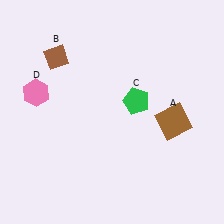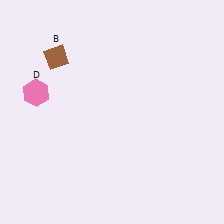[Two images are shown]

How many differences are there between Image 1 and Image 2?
There are 2 differences between the two images.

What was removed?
The brown square (A), the green pentagon (C) were removed in Image 2.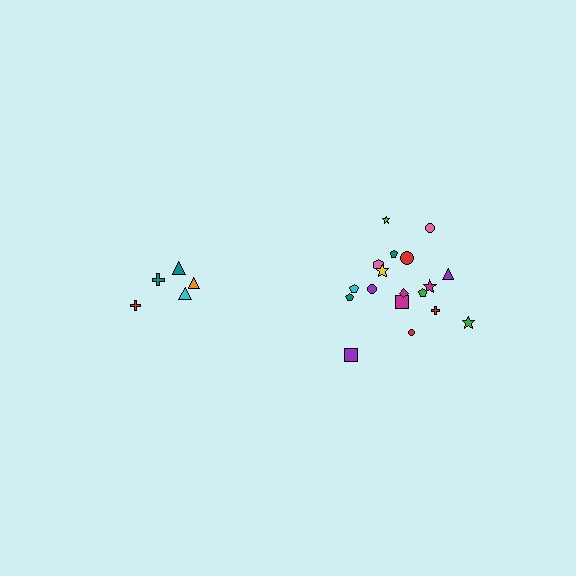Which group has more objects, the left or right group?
The right group.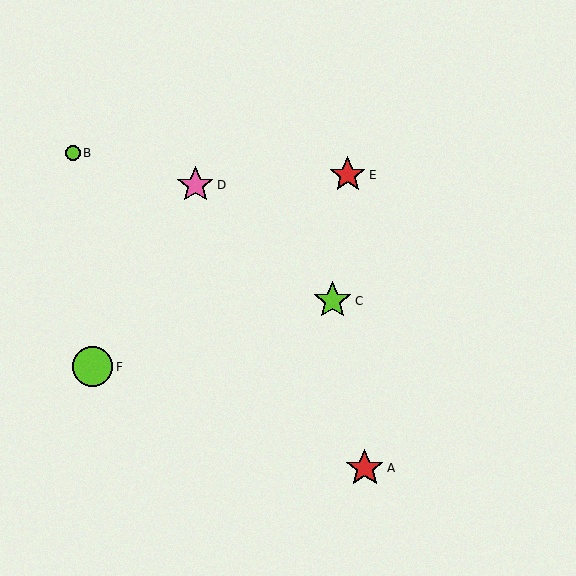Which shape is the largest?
The lime circle (labeled F) is the largest.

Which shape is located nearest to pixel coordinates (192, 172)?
The pink star (labeled D) at (195, 185) is nearest to that location.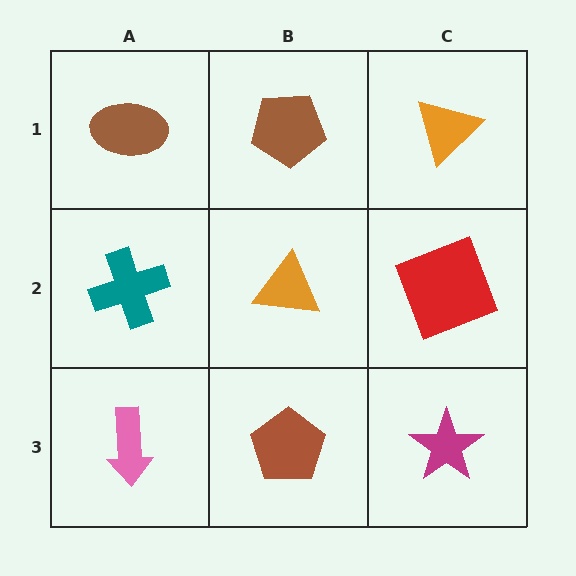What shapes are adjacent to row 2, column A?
A brown ellipse (row 1, column A), a pink arrow (row 3, column A), an orange triangle (row 2, column B).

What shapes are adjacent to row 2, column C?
An orange triangle (row 1, column C), a magenta star (row 3, column C), an orange triangle (row 2, column B).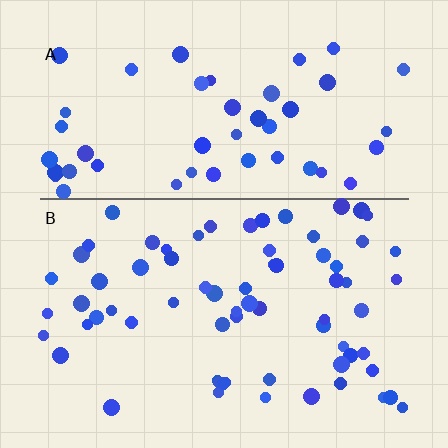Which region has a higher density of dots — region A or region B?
B (the bottom).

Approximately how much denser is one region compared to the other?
Approximately 1.4× — region B over region A.